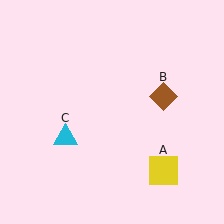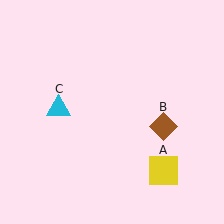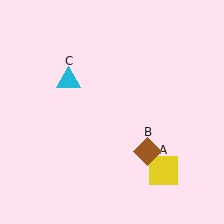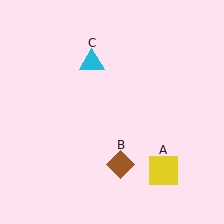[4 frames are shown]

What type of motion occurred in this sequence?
The brown diamond (object B), cyan triangle (object C) rotated clockwise around the center of the scene.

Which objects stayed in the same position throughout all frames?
Yellow square (object A) remained stationary.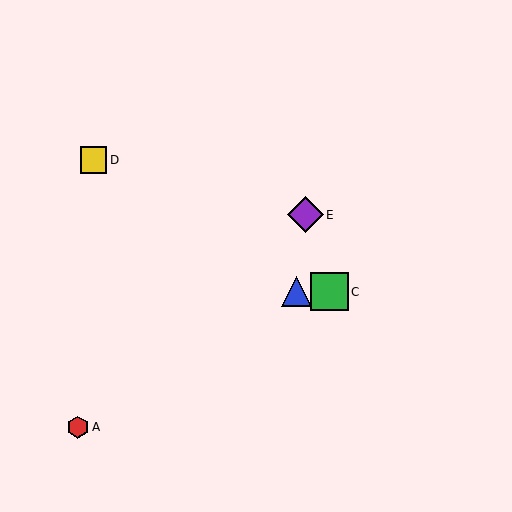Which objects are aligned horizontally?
Objects B, C are aligned horizontally.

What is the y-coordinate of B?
Object B is at y≈292.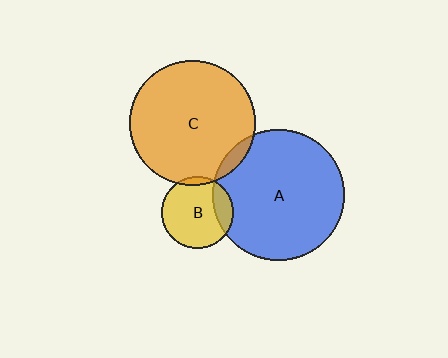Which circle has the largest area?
Circle A (blue).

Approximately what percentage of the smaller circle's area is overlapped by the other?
Approximately 5%.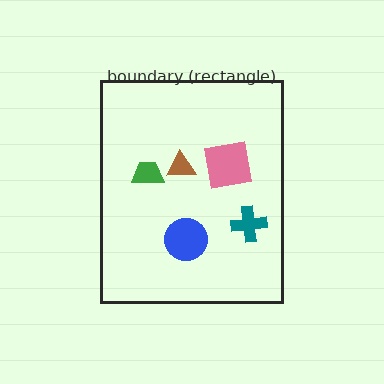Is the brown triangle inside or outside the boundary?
Inside.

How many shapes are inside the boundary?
5 inside, 0 outside.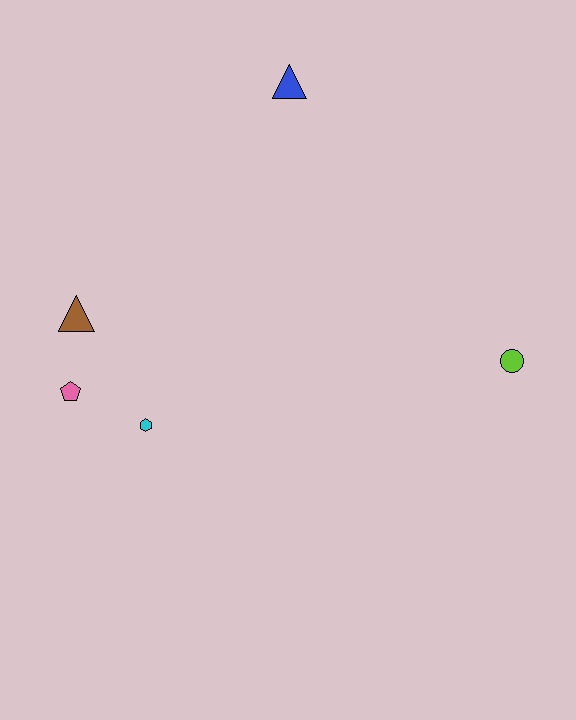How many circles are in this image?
There is 1 circle.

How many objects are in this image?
There are 5 objects.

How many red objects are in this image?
There are no red objects.